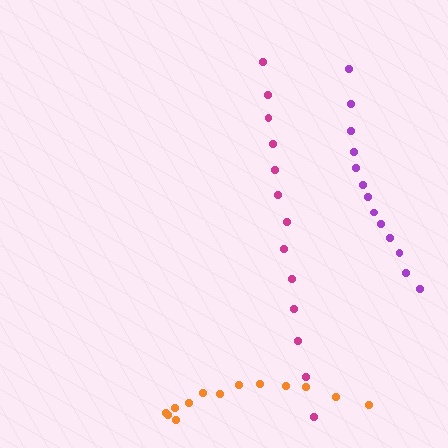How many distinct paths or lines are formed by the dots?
There are 3 distinct paths.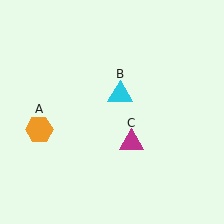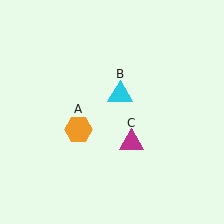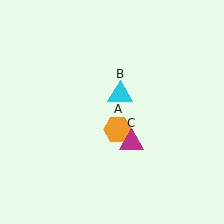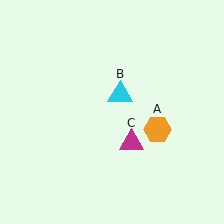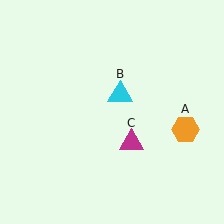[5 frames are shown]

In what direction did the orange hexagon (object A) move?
The orange hexagon (object A) moved right.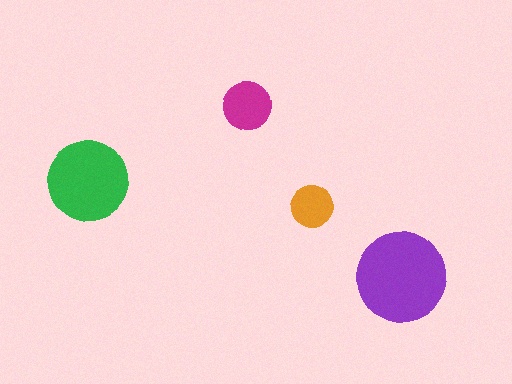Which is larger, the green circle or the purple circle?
The purple one.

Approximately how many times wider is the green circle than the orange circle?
About 2 times wider.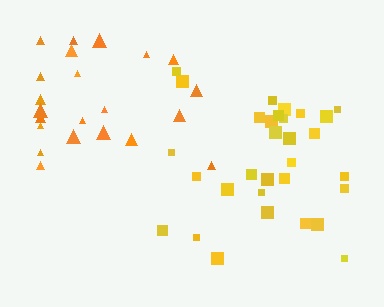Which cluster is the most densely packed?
Yellow.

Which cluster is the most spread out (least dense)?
Orange.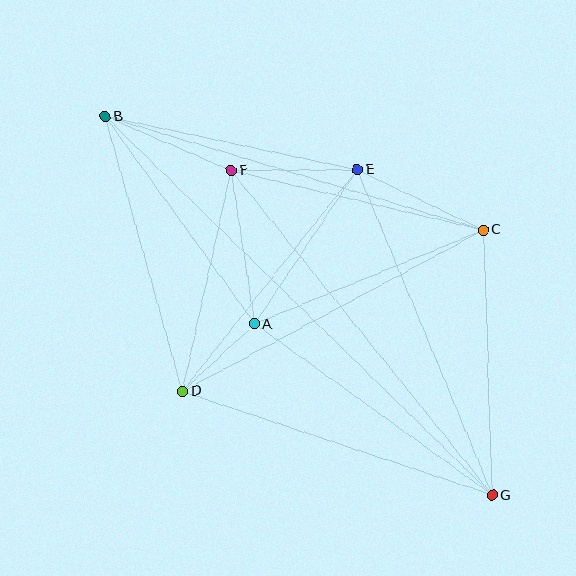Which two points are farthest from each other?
Points B and G are farthest from each other.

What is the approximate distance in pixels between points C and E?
The distance between C and E is approximately 140 pixels.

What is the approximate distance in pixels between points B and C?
The distance between B and C is approximately 395 pixels.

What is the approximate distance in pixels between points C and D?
The distance between C and D is approximately 342 pixels.